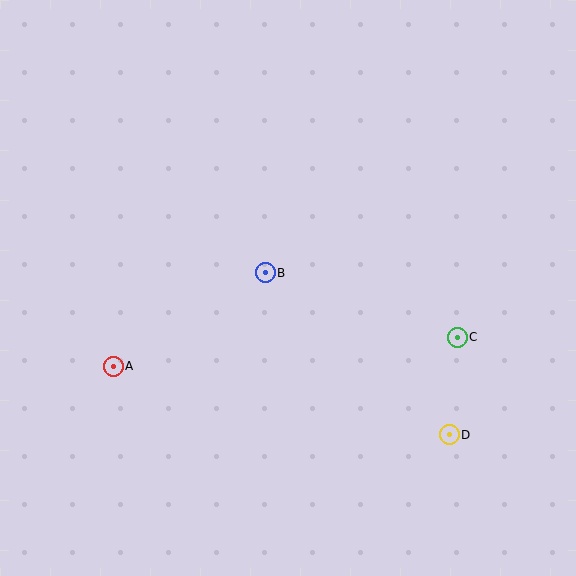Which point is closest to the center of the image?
Point B at (265, 273) is closest to the center.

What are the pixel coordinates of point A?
Point A is at (113, 366).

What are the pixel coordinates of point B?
Point B is at (265, 273).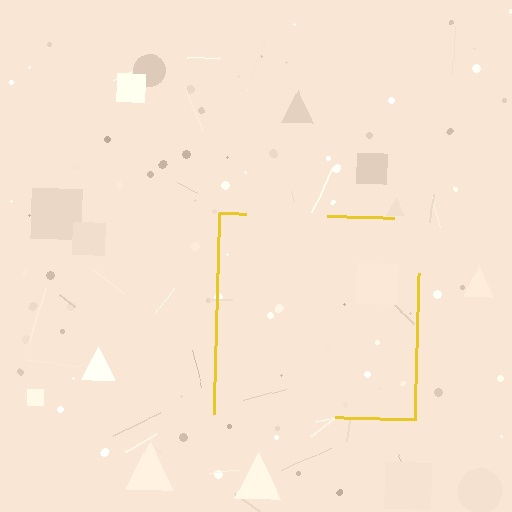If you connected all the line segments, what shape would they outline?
They would outline a square.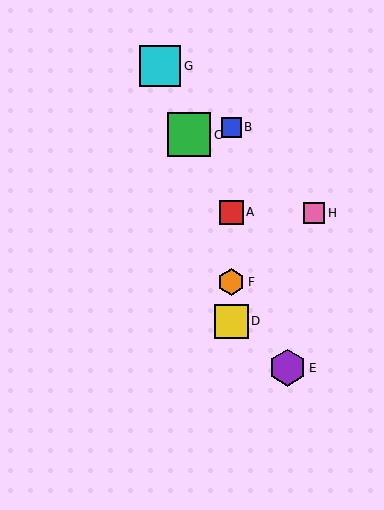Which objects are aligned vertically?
Objects A, B, D, F are aligned vertically.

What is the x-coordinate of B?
Object B is at x≈231.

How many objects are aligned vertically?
4 objects (A, B, D, F) are aligned vertically.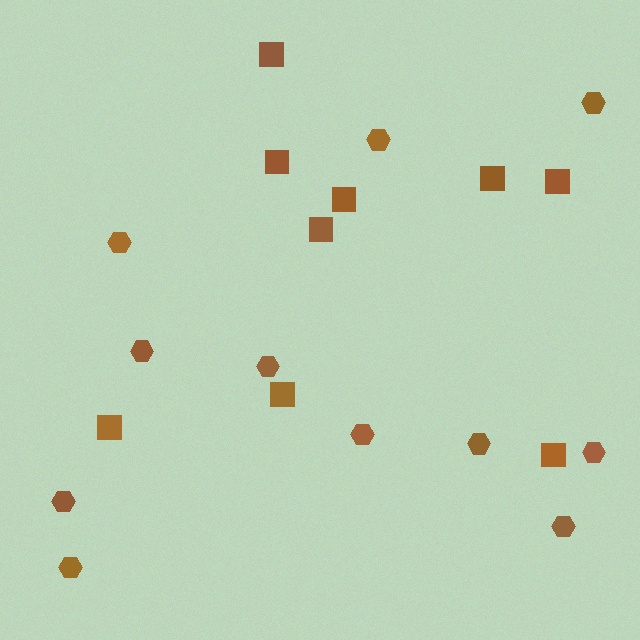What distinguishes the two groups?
There are 2 groups: one group of hexagons (11) and one group of squares (9).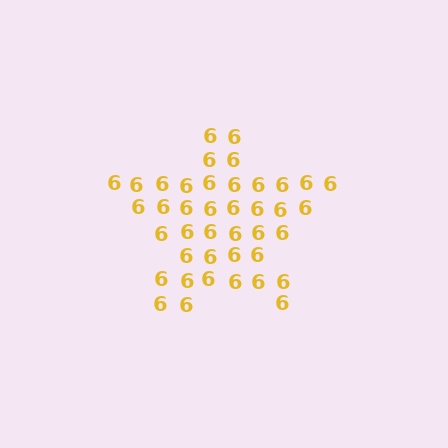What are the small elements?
The small elements are digit 6's.